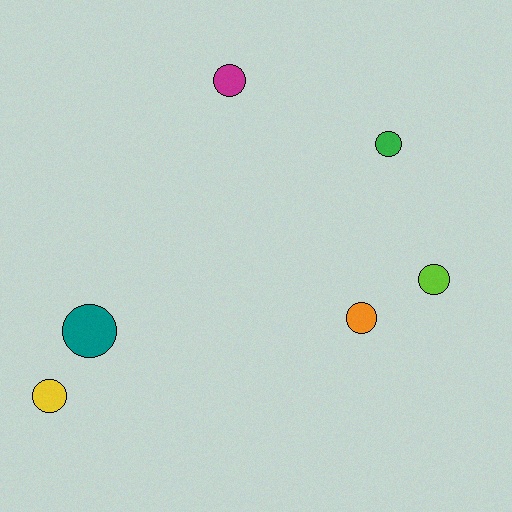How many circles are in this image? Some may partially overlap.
There are 6 circles.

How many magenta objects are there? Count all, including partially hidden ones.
There is 1 magenta object.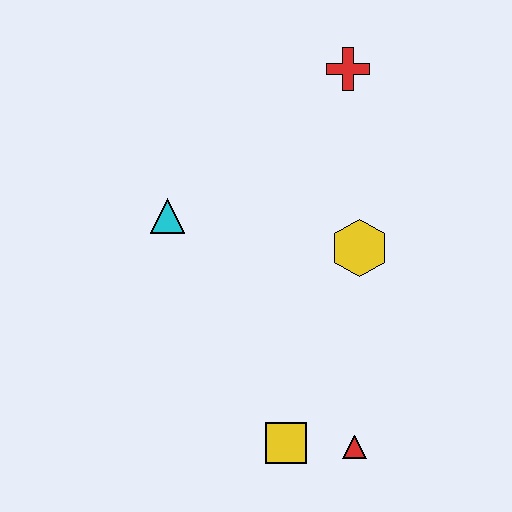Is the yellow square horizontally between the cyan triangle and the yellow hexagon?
Yes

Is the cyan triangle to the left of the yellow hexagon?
Yes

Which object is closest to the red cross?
The yellow hexagon is closest to the red cross.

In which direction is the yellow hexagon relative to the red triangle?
The yellow hexagon is above the red triangle.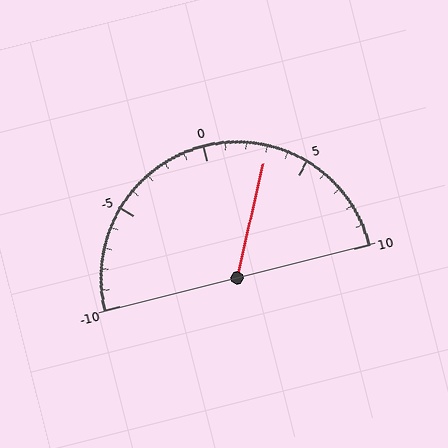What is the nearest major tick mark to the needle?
The nearest major tick mark is 5.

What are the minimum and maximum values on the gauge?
The gauge ranges from -10 to 10.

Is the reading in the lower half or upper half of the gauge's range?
The reading is in the upper half of the range (-10 to 10).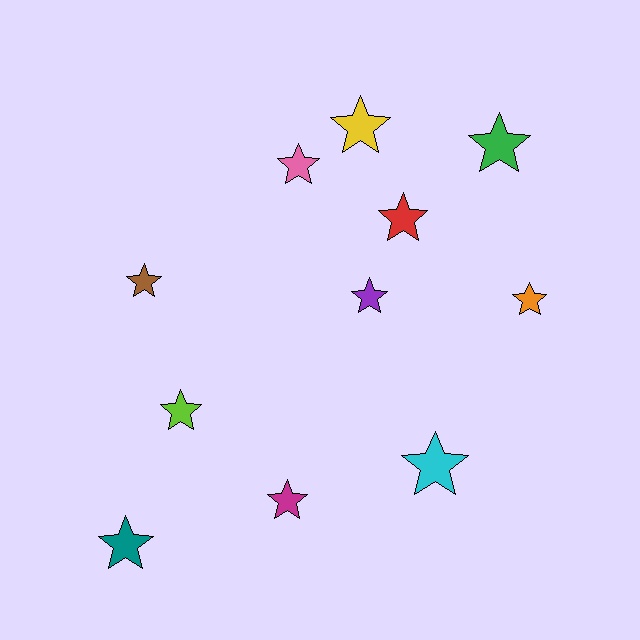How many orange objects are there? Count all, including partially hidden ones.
There is 1 orange object.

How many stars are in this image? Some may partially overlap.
There are 11 stars.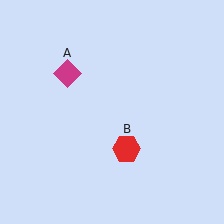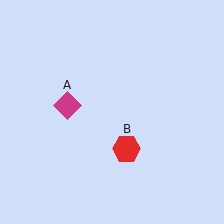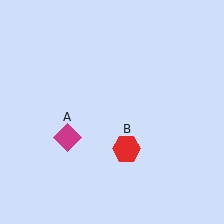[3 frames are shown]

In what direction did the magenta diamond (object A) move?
The magenta diamond (object A) moved down.